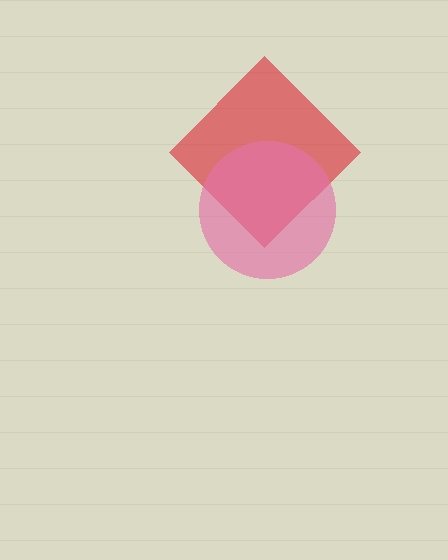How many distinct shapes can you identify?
There are 2 distinct shapes: a red diamond, a pink circle.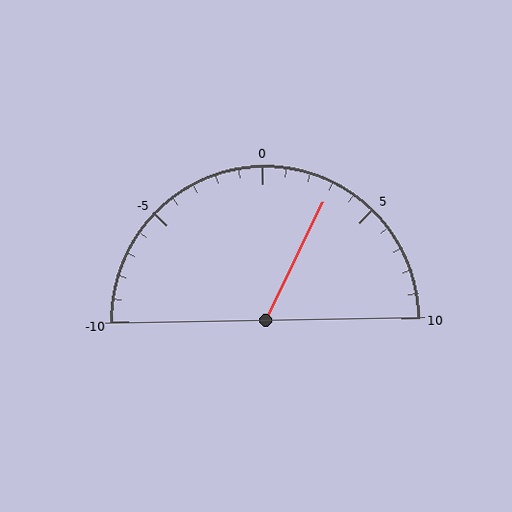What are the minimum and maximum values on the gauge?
The gauge ranges from -10 to 10.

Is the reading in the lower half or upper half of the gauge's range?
The reading is in the upper half of the range (-10 to 10).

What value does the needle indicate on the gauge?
The needle indicates approximately 3.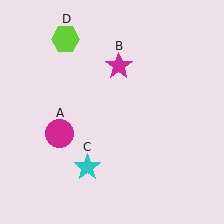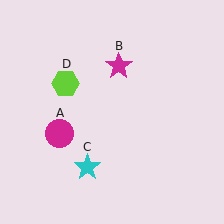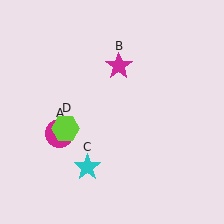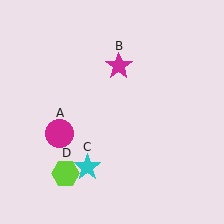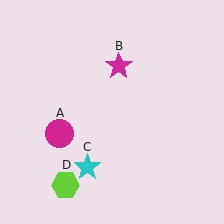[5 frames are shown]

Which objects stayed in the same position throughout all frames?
Magenta circle (object A) and magenta star (object B) and cyan star (object C) remained stationary.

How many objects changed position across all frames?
1 object changed position: lime hexagon (object D).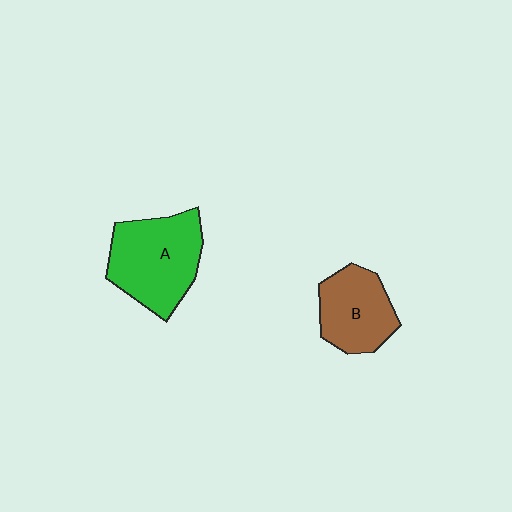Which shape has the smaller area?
Shape B (brown).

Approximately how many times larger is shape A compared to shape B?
Approximately 1.4 times.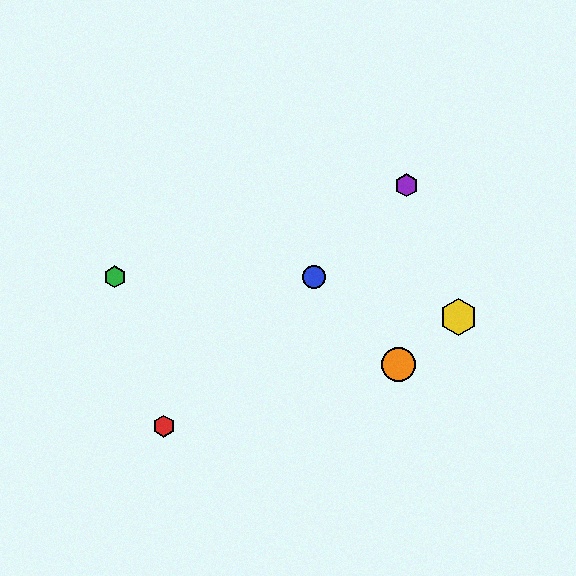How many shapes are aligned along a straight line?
3 shapes (the red hexagon, the blue circle, the purple hexagon) are aligned along a straight line.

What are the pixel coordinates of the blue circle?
The blue circle is at (314, 277).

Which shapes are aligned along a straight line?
The red hexagon, the blue circle, the purple hexagon are aligned along a straight line.